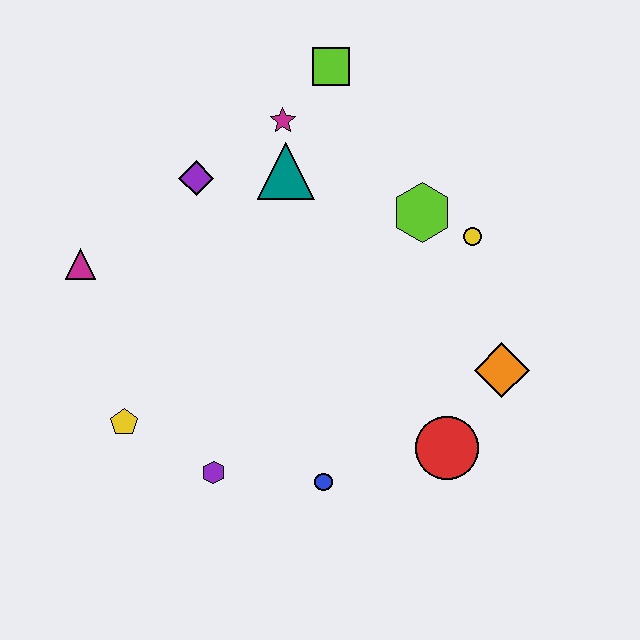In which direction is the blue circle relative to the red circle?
The blue circle is to the left of the red circle.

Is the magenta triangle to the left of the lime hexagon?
Yes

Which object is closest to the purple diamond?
The teal triangle is closest to the purple diamond.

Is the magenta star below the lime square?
Yes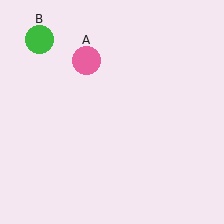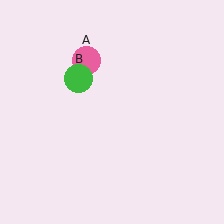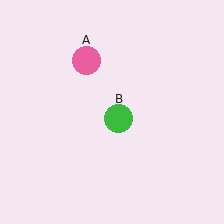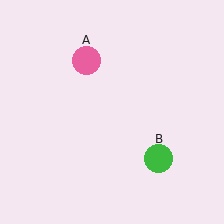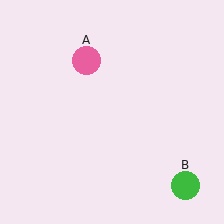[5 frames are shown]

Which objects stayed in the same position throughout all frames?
Pink circle (object A) remained stationary.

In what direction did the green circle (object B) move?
The green circle (object B) moved down and to the right.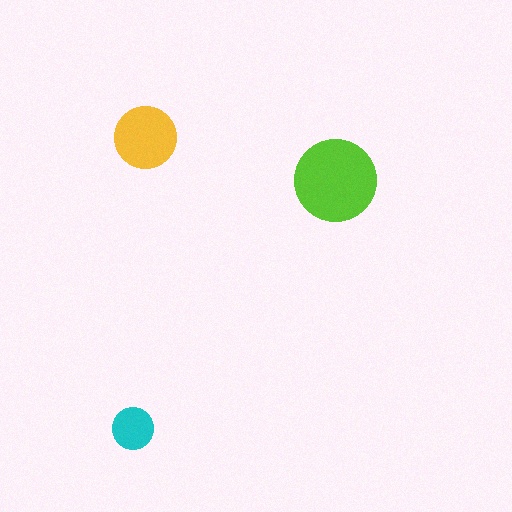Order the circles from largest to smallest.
the lime one, the yellow one, the cyan one.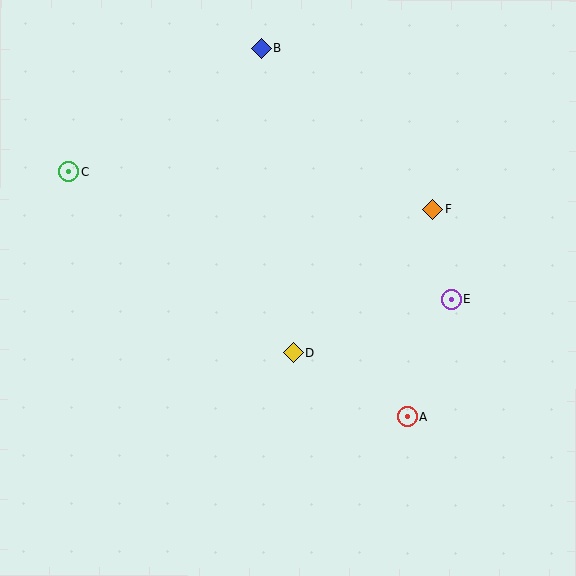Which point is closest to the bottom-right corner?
Point A is closest to the bottom-right corner.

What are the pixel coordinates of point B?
Point B is at (262, 48).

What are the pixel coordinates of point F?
Point F is at (433, 209).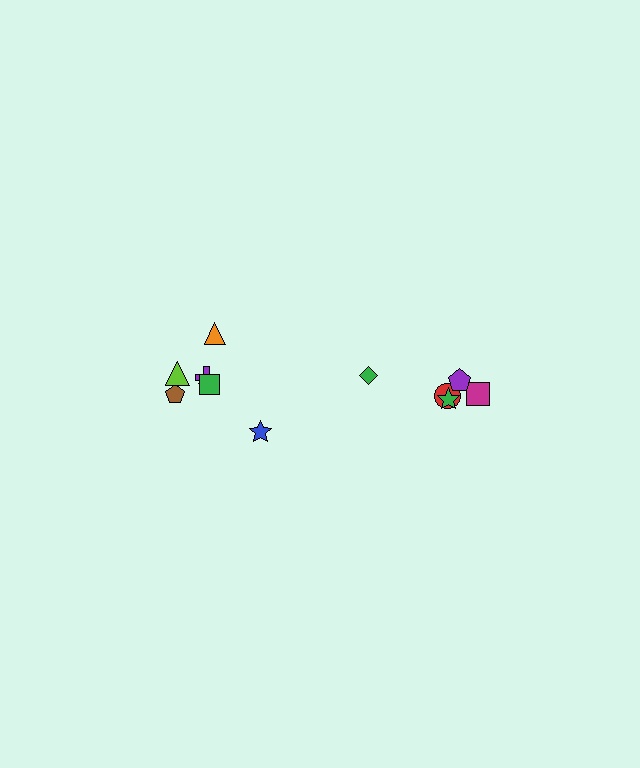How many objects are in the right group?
There are 5 objects.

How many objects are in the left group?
There are 7 objects.